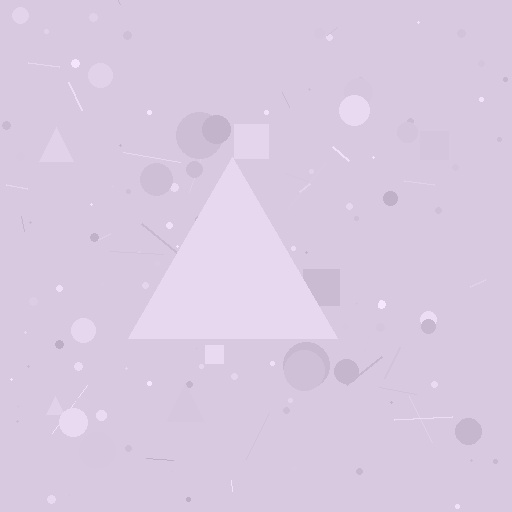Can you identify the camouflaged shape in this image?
The camouflaged shape is a triangle.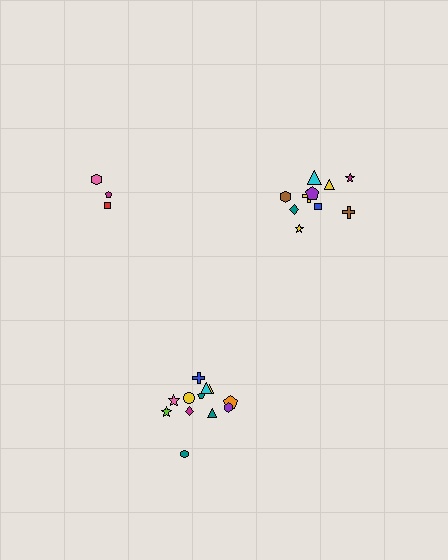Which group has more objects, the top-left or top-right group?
The top-right group.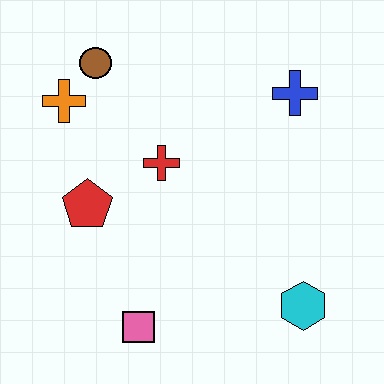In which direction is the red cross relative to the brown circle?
The red cross is below the brown circle.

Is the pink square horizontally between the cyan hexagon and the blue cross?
No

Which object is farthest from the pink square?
The blue cross is farthest from the pink square.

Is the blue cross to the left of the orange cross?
No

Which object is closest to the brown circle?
The orange cross is closest to the brown circle.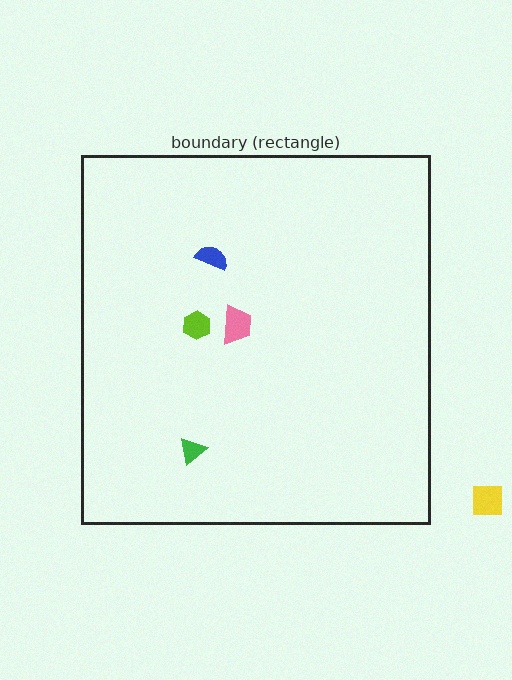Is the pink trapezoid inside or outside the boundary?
Inside.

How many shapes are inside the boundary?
4 inside, 1 outside.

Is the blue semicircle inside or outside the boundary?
Inside.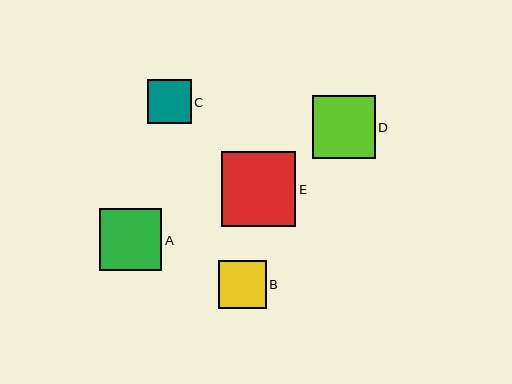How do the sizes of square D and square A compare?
Square D and square A are approximately the same size.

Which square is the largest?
Square E is the largest with a size of approximately 75 pixels.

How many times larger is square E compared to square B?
Square E is approximately 1.6 times the size of square B.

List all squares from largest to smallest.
From largest to smallest: E, D, A, B, C.